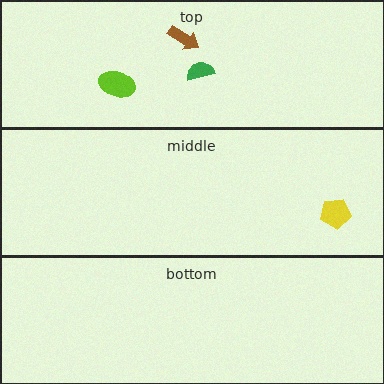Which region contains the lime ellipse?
The top region.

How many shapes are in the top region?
3.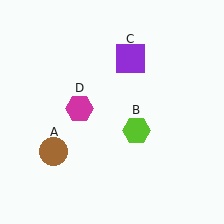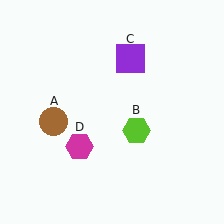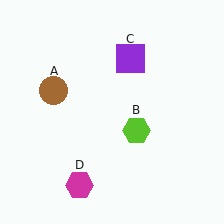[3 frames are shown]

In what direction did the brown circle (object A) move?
The brown circle (object A) moved up.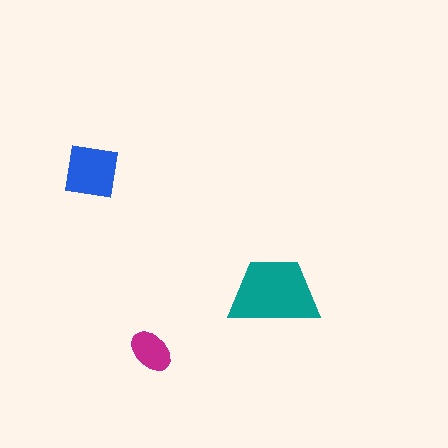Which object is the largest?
The teal trapezoid.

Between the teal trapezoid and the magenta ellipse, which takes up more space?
The teal trapezoid.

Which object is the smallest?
The magenta ellipse.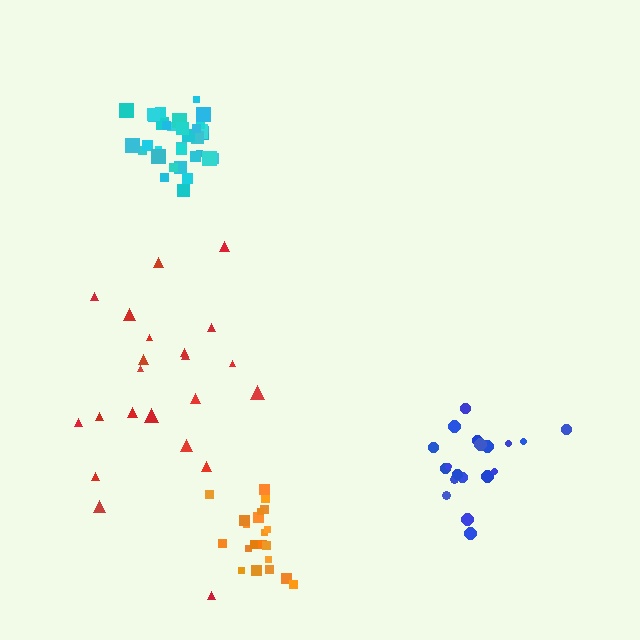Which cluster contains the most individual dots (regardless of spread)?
Cyan (35).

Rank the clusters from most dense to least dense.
cyan, orange, blue, red.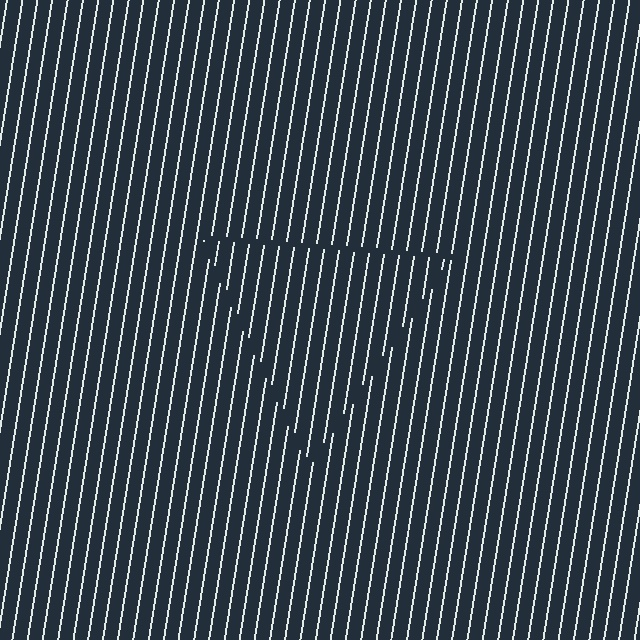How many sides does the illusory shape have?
3 sides — the line-ends trace a triangle.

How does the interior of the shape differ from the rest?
The interior of the shape contains the same grating, shifted by half a period — the contour is defined by the phase discontinuity where line-ends from the inner and outer gratings abut.